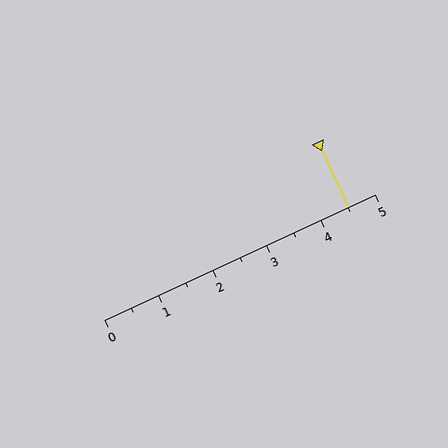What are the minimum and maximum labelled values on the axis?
The axis runs from 0 to 5.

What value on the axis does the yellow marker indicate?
The marker indicates approximately 4.5.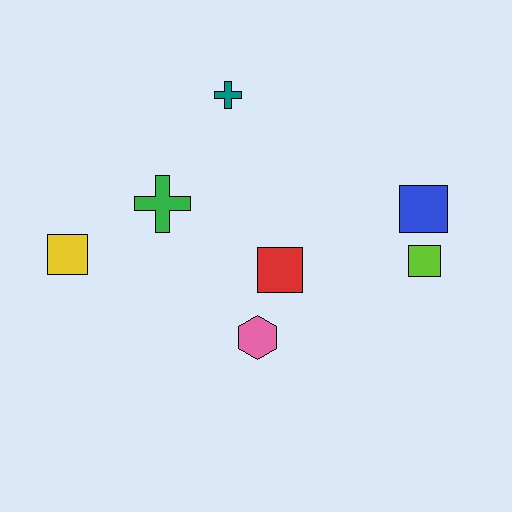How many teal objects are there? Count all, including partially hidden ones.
There is 1 teal object.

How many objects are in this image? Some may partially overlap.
There are 7 objects.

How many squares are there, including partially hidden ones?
There are 4 squares.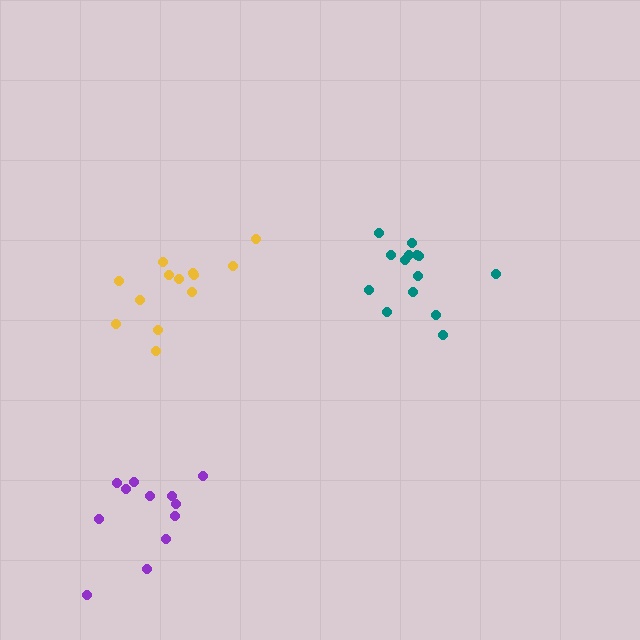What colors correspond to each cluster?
The clusters are colored: teal, purple, yellow.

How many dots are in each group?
Group 1: 14 dots, Group 2: 12 dots, Group 3: 13 dots (39 total).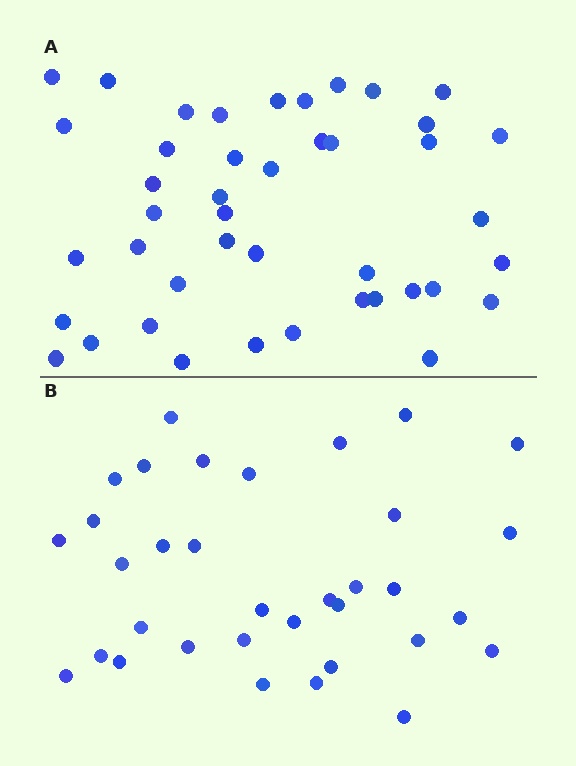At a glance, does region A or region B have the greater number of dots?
Region A (the top region) has more dots.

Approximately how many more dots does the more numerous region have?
Region A has roughly 8 or so more dots than region B.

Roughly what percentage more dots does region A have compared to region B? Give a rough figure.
About 25% more.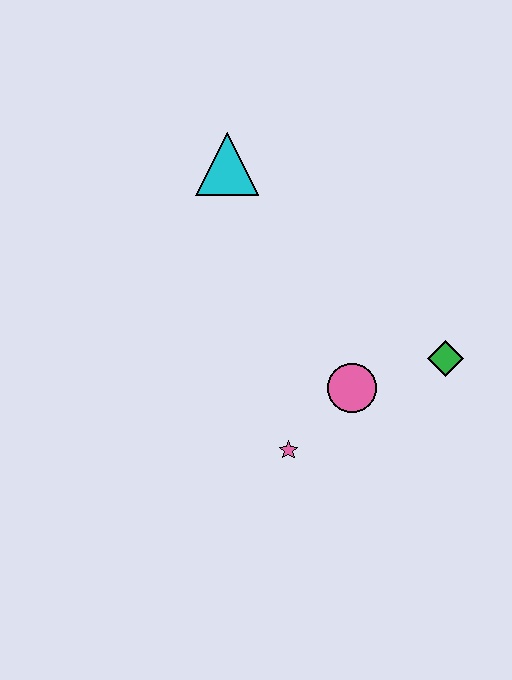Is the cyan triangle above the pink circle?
Yes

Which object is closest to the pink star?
The pink circle is closest to the pink star.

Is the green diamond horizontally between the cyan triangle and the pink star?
No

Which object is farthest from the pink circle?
The cyan triangle is farthest from the pink circle.